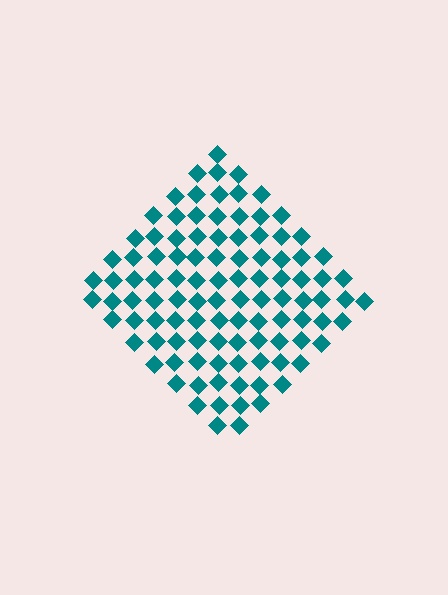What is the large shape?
The large shape is a diamond.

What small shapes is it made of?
It is made of small diamonds.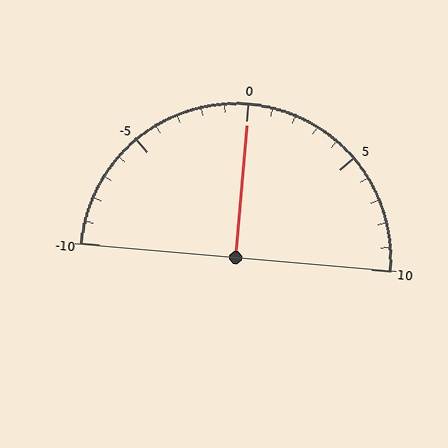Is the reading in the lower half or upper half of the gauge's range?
The reading is in the upper half of the range (-10 to 10).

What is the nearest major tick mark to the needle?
The nearest major tick mark is 0.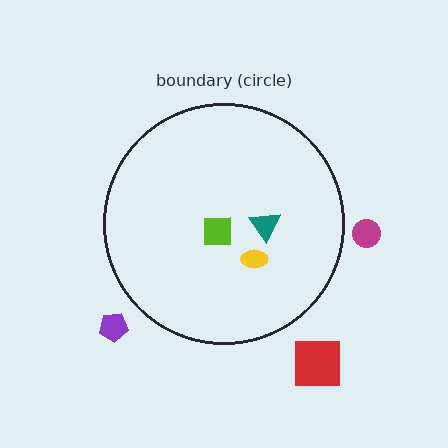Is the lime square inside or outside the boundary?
Inside.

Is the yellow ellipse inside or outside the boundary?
Inside.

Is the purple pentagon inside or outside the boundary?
Outside.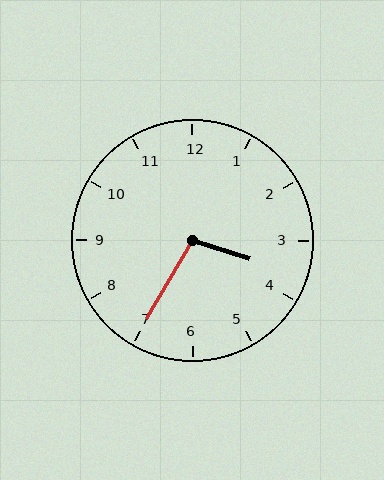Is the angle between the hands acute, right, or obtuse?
It is obtuse.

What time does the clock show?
3:35.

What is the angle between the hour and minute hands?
Approximately 102 degrees.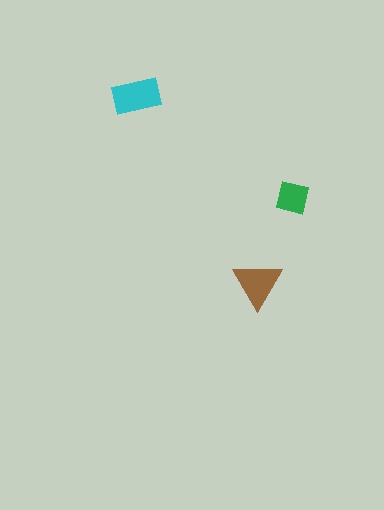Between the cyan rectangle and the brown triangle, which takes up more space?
The cyan rectangle.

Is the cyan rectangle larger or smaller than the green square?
Larger.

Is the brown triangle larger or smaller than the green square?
Larger.